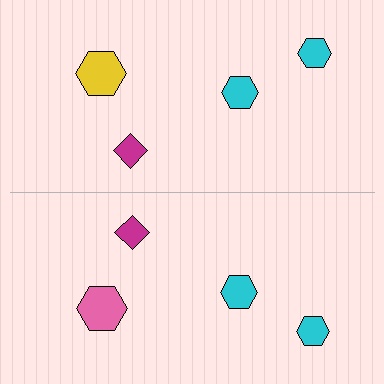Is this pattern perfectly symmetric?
No, the pattern is not perfectly symmetric. The pink hexagon on the bottom side breaks the symmetry — its mirror counterpart is yellow.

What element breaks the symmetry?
The pink hexagon on the bottom side breaks the symmetry — its mirror counterpart is yellow.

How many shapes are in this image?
There are 8 shapes in this image.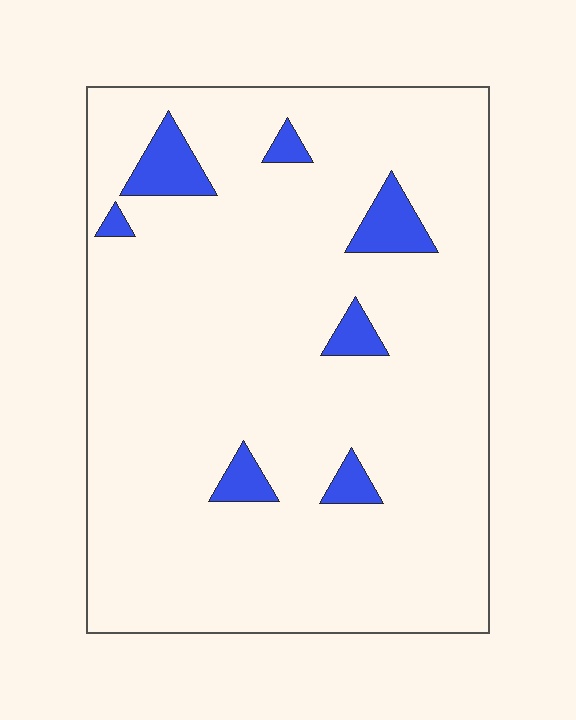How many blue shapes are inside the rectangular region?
7.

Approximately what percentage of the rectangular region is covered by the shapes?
Approximately 5%.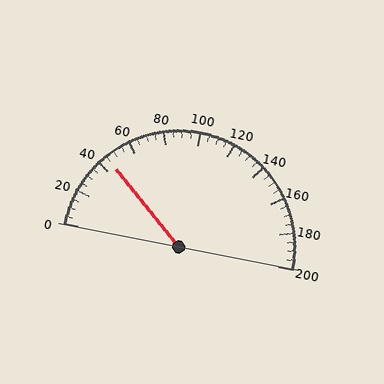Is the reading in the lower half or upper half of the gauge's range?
The reading is in the lower half of the range (0 to 200).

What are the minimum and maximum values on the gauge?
The gauge ranges from 0 to 200.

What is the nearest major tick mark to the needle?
The nearest major tick mark is 40.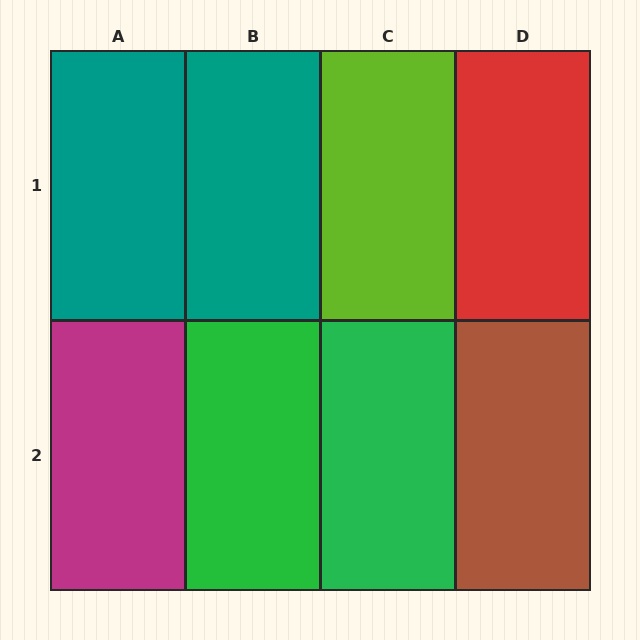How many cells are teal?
2 cells are teal.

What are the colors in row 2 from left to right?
Magenta, green, green, brown.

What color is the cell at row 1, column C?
Lime.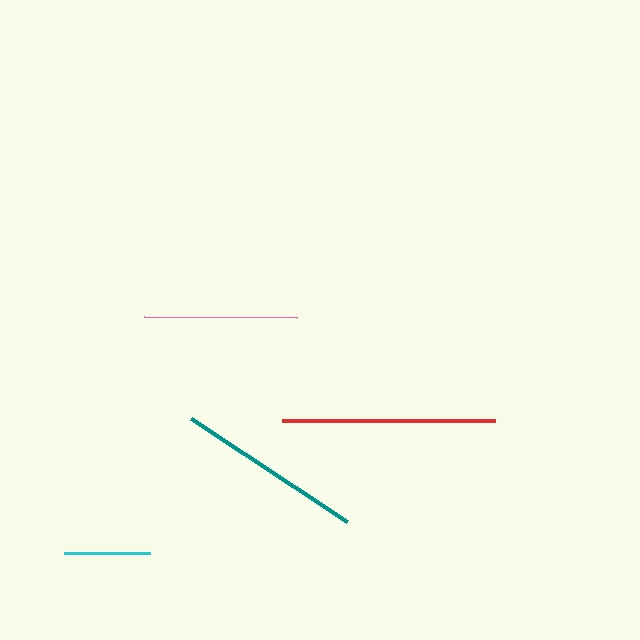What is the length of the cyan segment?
The cyan segment is approximately 86 pixels long.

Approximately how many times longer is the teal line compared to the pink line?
The teal line is approximately 1.2 times the length of the pink line.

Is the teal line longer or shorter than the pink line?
The teal line is longer than the pink line.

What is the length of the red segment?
The red segment is approximately 213 pixels long.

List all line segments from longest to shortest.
From longest to shortest: red, teal, pink, cyan.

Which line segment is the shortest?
The cyan line is the shortest at approximately 86 pixels.